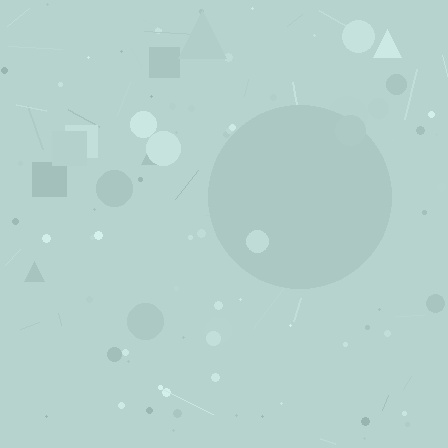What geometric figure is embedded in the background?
A circle is embedded in the background.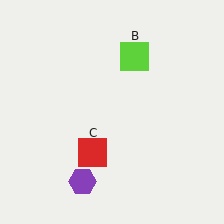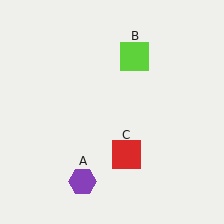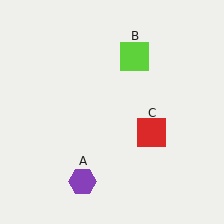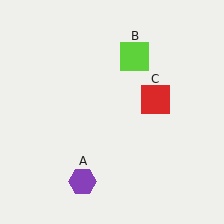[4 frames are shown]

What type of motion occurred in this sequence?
The red square (object C) rotated counterclockwise around the center of the scene.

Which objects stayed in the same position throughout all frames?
Purple hexagon (object A) and lime square (object B) remained stationary.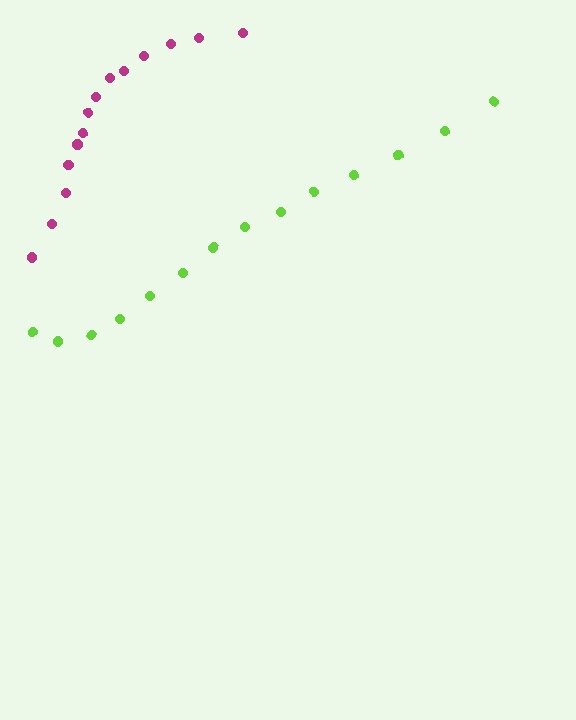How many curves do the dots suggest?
There are 2 distinct paths.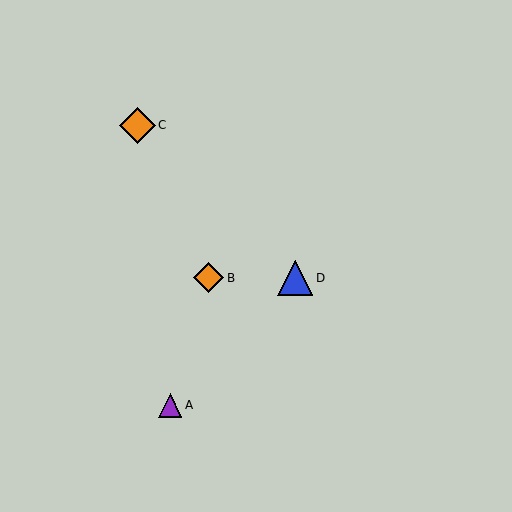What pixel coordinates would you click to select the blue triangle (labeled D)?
Click at (295, 278) to select the blue triangle D.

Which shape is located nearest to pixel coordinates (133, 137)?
The orange diamond (labeled C) at (137, 125) is nearest to that location.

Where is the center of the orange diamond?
The center of the orange diamond is at (209, 278).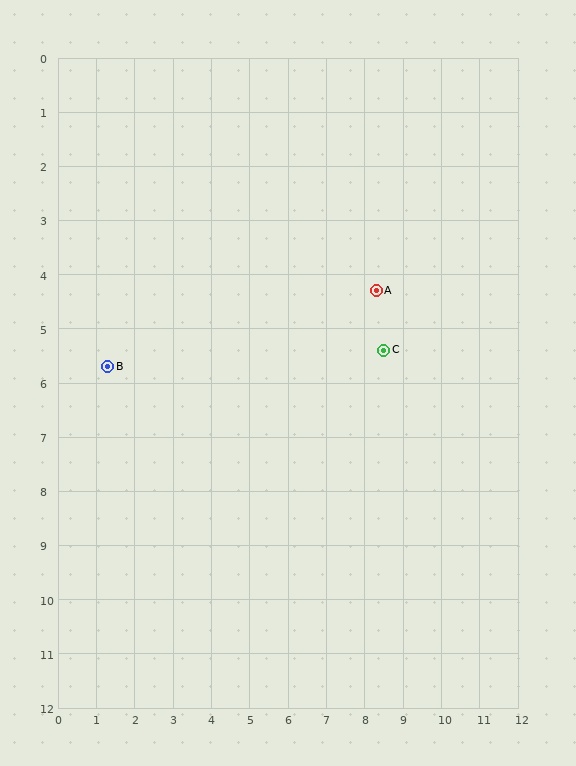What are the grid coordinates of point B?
Point B is at approximately (1.3, 5.7).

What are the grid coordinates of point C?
Point C is at approximately (8.5, 5.4).